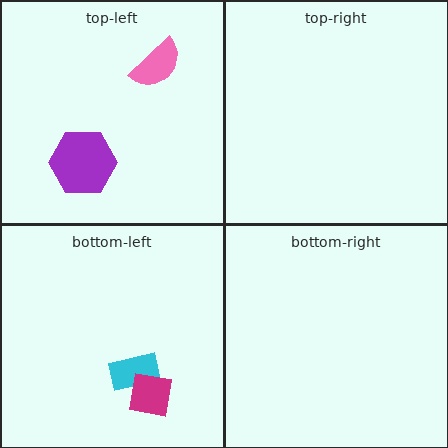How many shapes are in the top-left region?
2.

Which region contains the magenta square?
The bottom-left region.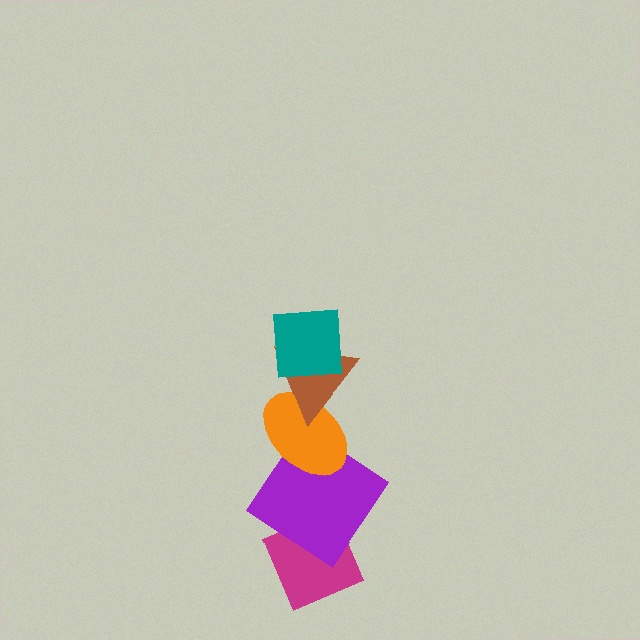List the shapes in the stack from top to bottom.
From top to bottom: the teal square, the brown triangle, the orange ellipse, the purple diamond, the magenta diamond.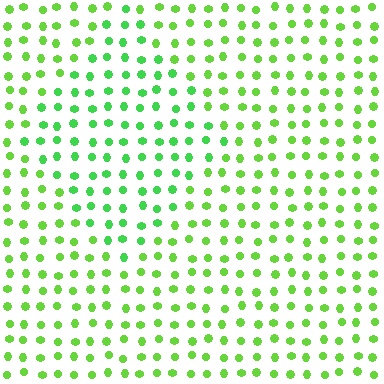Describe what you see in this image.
The image is filled with small lime elements in a uniform arrangement. A diamond-shaped region is visible where the elements are tinted to a slightly different hue, forming a subtle color boundary.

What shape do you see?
I see a diamond.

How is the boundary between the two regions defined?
The boundary is defined purely by a slight shift in hue (about 22 degrees). Spacing, size, and orientation are identical on both sides.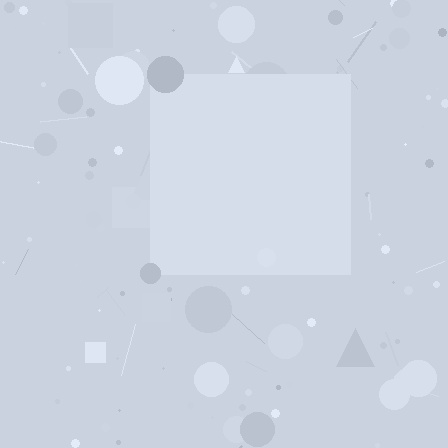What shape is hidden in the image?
A square is hidden in the image.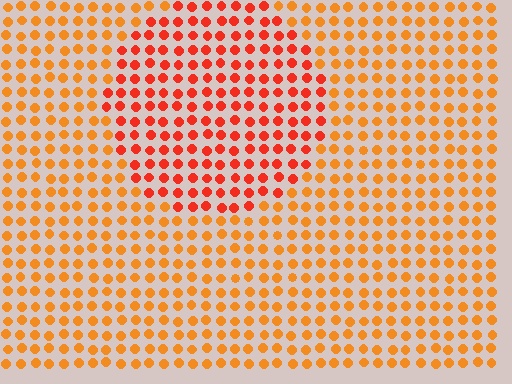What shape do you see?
I see a circle.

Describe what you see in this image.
The image is filled with small orange elements in a uniform arrangement. A circle-shaped region is visible where the elements are tinted to a slightly different hue, forming a subtle color boundary.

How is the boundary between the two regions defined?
The boundary is defined purely by a slight shift in hue (about 27 degrees). Spacing, size, and orientation are identical on both sides.